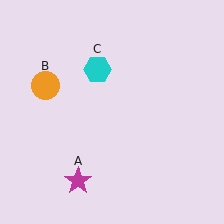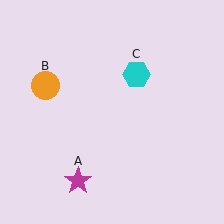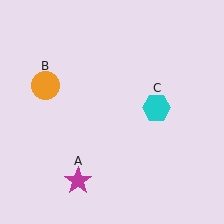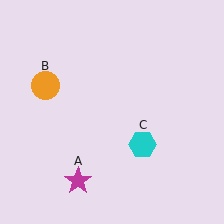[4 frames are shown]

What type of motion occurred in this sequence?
The cyan hexagon (object C) rotated clockwise around the center of the scene.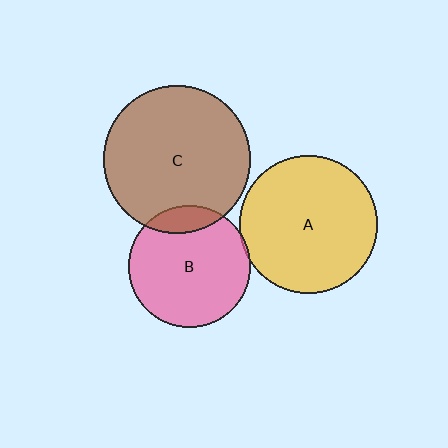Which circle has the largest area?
Circle C (brown).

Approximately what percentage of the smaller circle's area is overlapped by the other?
Approximately 15%.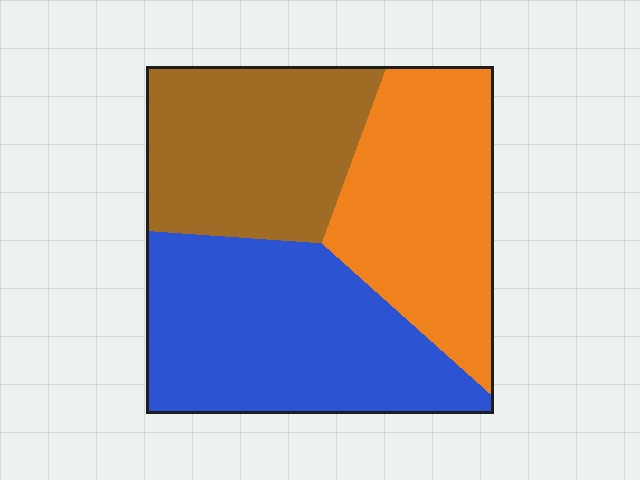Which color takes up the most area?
Blue, at roughly 40%.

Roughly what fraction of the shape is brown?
Brown covers 30% of the shape.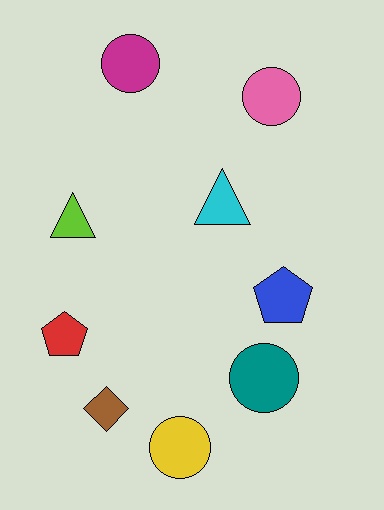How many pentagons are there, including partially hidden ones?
There are 2 pentagons.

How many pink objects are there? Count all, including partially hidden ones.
There is 1 pink object.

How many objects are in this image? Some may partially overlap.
There are 9 objects.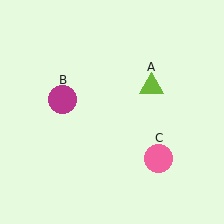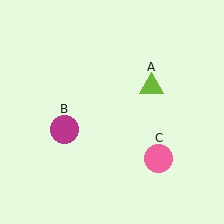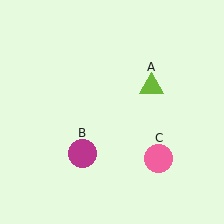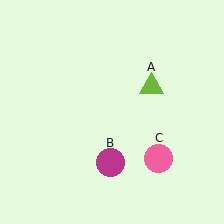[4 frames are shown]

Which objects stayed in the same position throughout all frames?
Lime triangle (object A) and pink circle (object C) remained stationary.